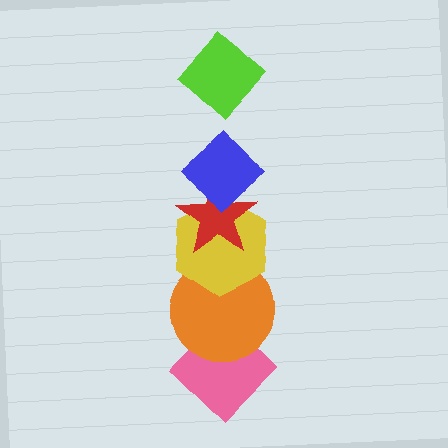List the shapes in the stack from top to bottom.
From top to bottom: the lime diamond, the blue diamond, the red star, the yellow hexagon, the orange circle, the pink diamond.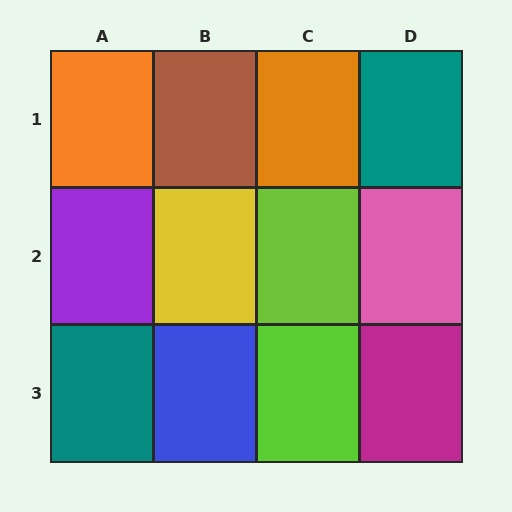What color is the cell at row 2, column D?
Pink.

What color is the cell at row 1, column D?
Teal.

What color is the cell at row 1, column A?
Orange.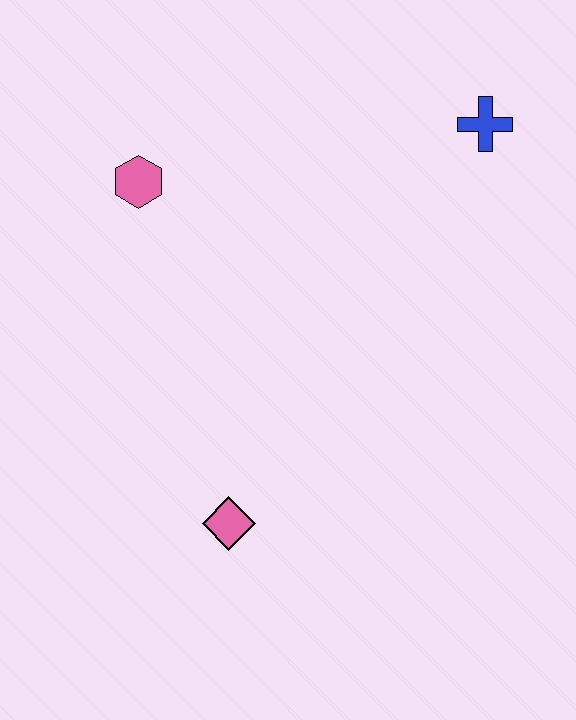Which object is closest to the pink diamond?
The pink hexagon is closest to the pink diamond.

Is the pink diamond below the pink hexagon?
Yes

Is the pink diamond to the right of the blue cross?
No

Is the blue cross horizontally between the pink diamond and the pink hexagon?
No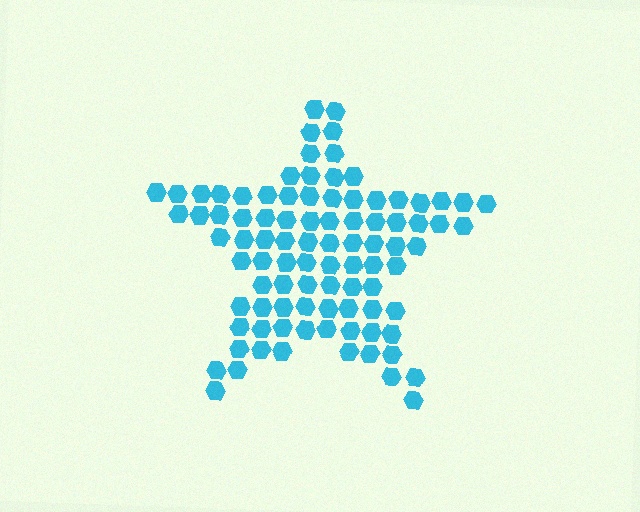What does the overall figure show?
The overall figure shows a star.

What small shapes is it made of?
It is made of small hexagons.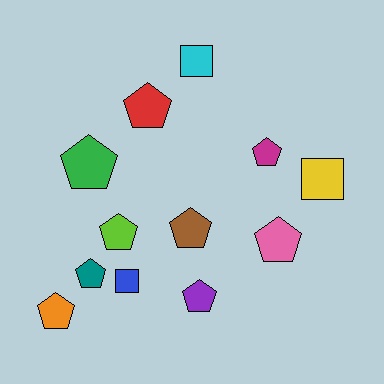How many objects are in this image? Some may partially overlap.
There are 12 objects.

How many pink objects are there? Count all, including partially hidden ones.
There is 1 pink object.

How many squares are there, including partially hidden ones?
There are 3 squares.